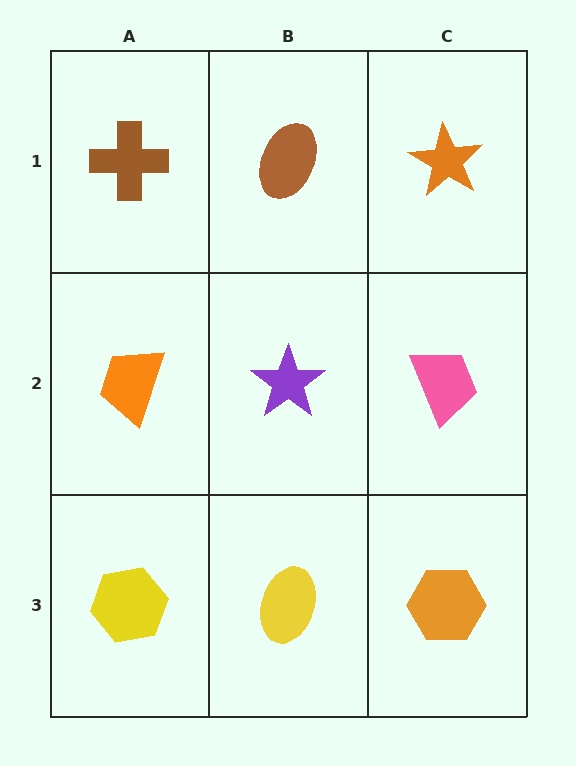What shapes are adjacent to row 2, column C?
An orange star (row 1, column C), an orange hexagon (row 3, column C), a purple star (row 2, column B).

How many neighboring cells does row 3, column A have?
2.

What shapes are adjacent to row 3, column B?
A purple star (row 2, column B), a yellow hexagon (row 3, column A), an orange hexagon (row 3, column C).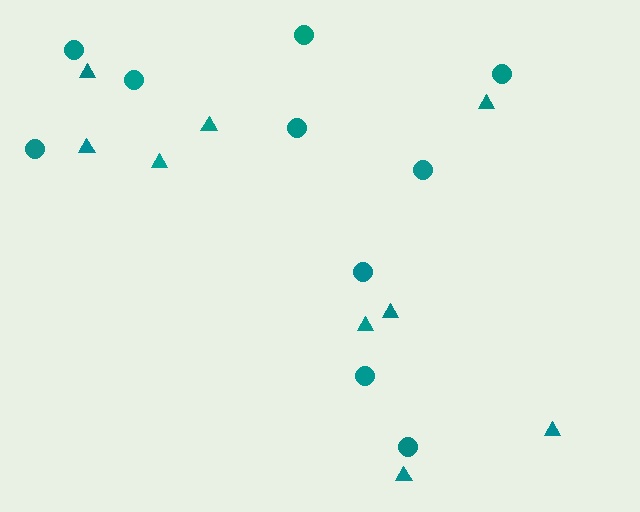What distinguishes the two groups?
There are 2 groups: one group of triangles (9) and one group of circles (10).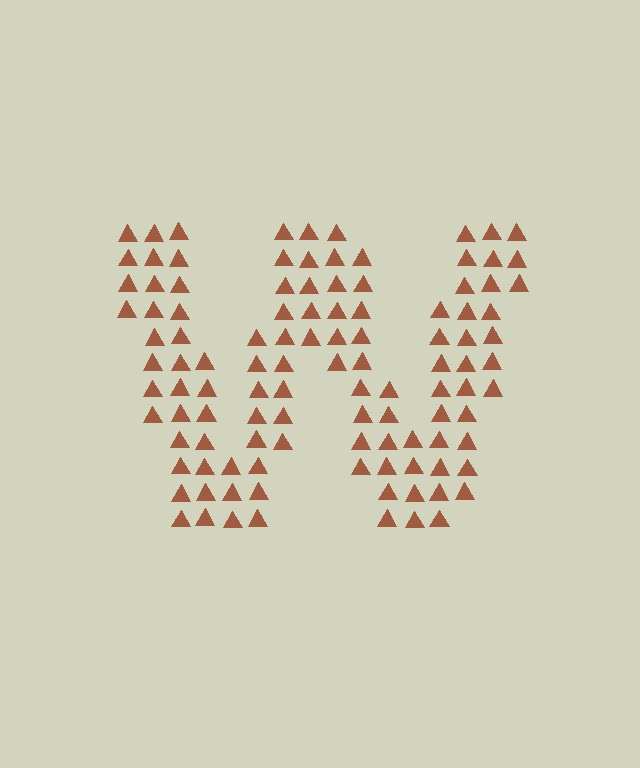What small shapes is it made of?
It is made of small triangles.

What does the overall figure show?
The overall figure shows the letter W.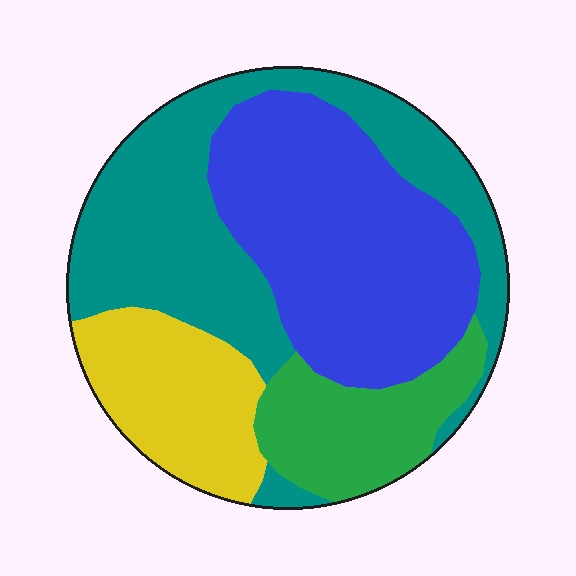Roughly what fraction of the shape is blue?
Blue takes up about one third (1/3) of the shape.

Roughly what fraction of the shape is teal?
Teal covers about 35% of the shape.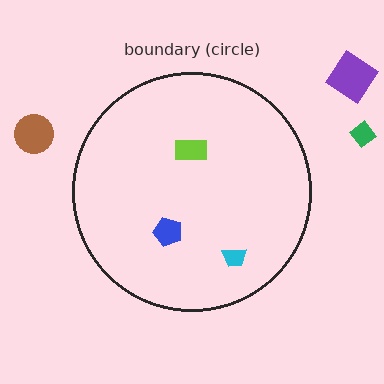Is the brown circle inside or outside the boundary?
Outside.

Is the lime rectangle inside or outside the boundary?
Inside.